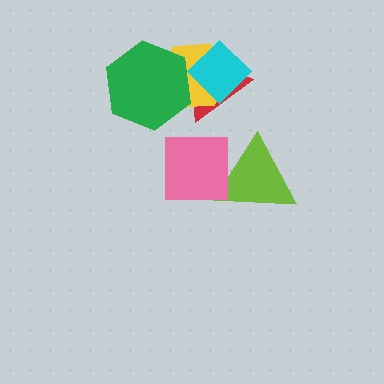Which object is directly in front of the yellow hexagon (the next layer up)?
The cyan diamond is directly in front of the yellow hexagon.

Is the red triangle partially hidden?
Yes, it is partially covered by another shape.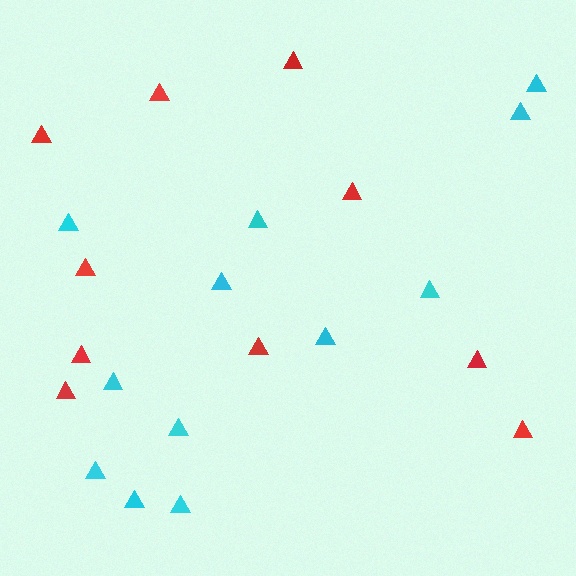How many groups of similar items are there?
There are 2 groups: one group of red triangles (10) and one group of cyan triangles (12).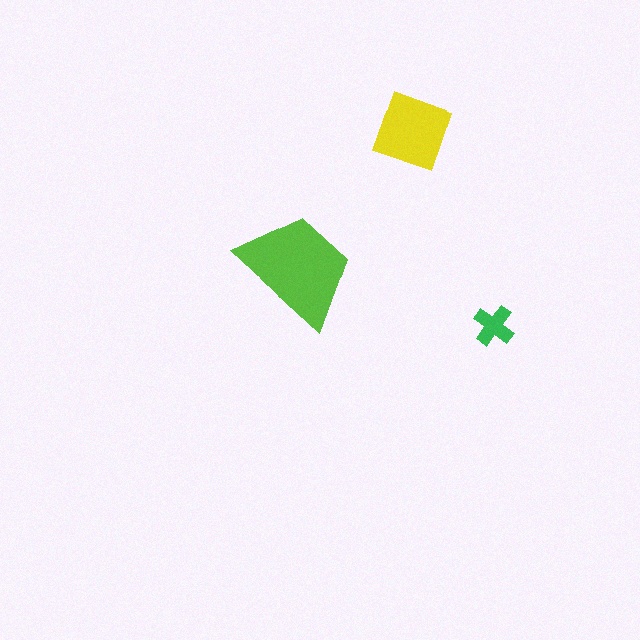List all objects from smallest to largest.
The green cross, the yellow diamond, the lime trapezoid.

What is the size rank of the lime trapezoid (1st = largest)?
1st.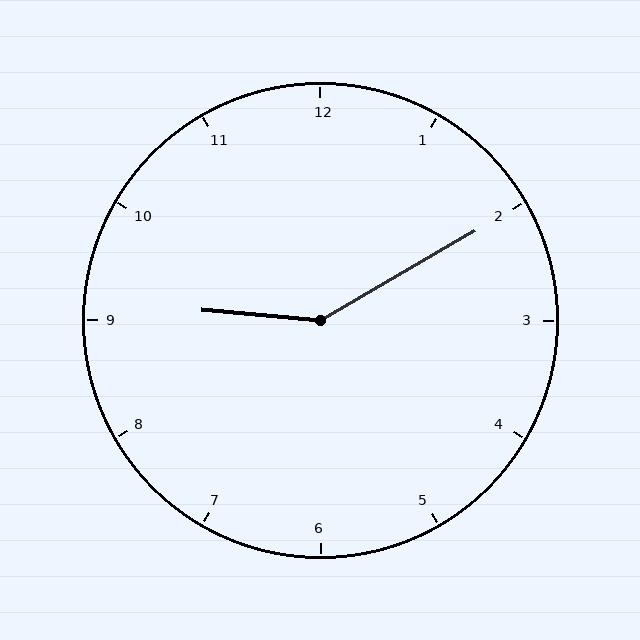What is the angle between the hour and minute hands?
Approximately 145 degrees.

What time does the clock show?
9:10.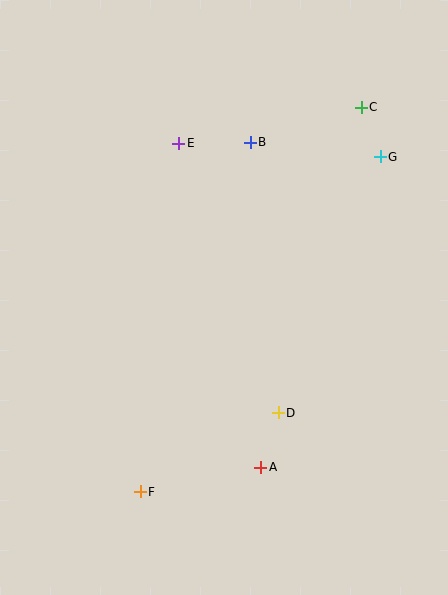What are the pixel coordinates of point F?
Point F is at (140, 492).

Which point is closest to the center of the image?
Point D at (278, 413) is closest to the center.